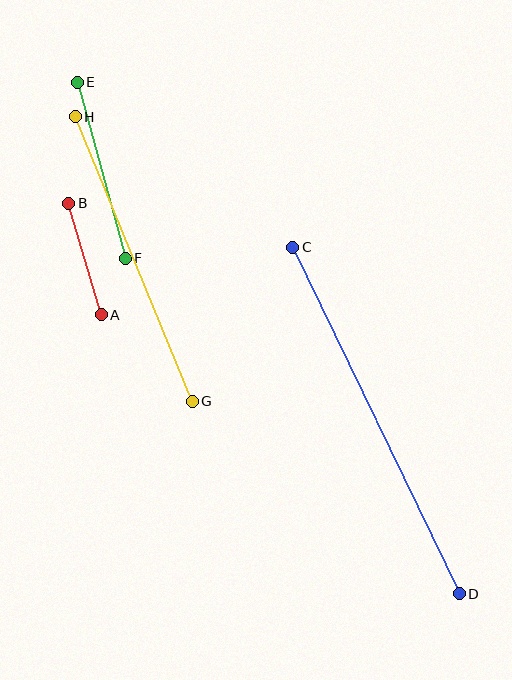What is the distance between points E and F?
The distance is approximately 182 pixels.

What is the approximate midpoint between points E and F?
The midpoint is at approximately (101, 170) pixels.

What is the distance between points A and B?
The distance is approximately 117 pixels.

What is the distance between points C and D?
The distance is approximately 384 pixels.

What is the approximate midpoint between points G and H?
The midpoint is at approximately (134, 259) pixels.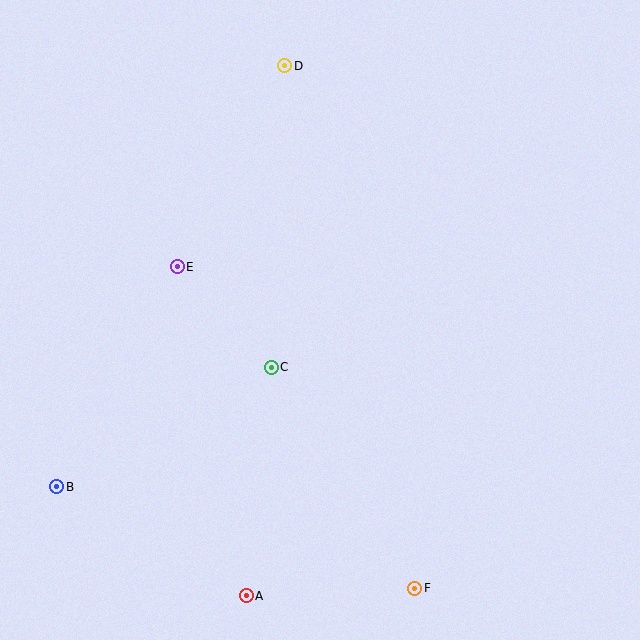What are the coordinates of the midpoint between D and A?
The midpoint between D and A is at (266, 331).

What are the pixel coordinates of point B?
Point B is at (57, 487).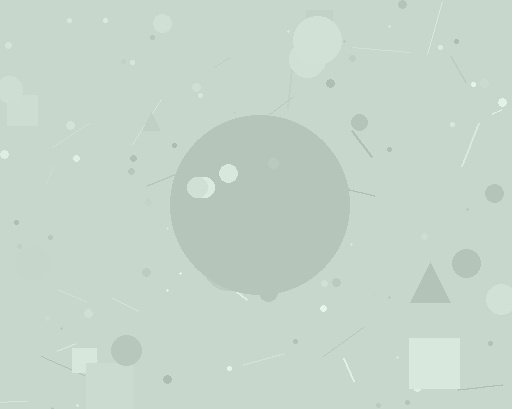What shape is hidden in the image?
A circle is hidden in the image.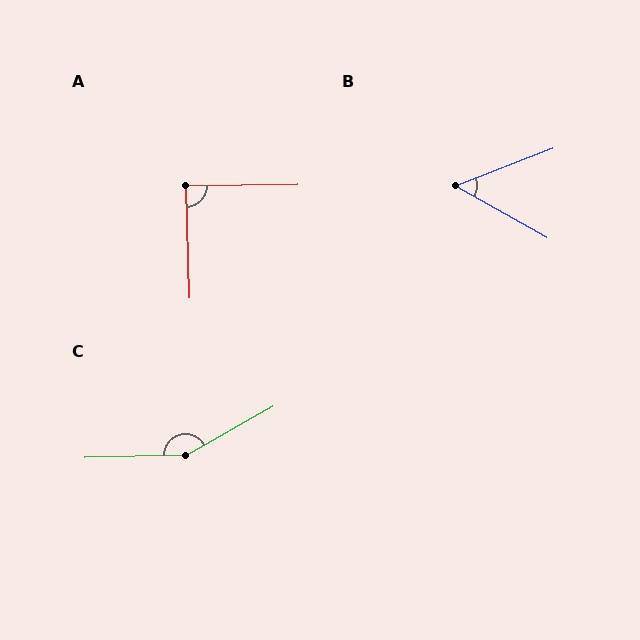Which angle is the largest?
C, at approximately 152 degrees.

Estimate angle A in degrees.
Approximately 89 degrees.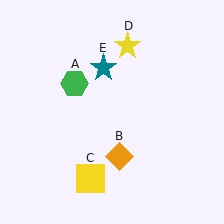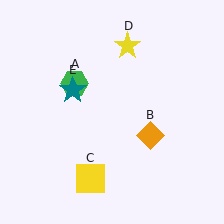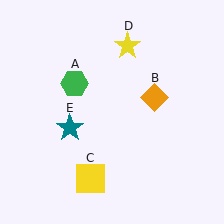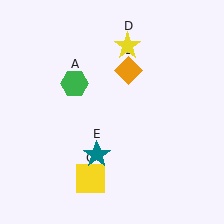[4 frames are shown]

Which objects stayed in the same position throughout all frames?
Green hexagon (object A) and yellow square (object C) and yellow star (object D) remained stationary.